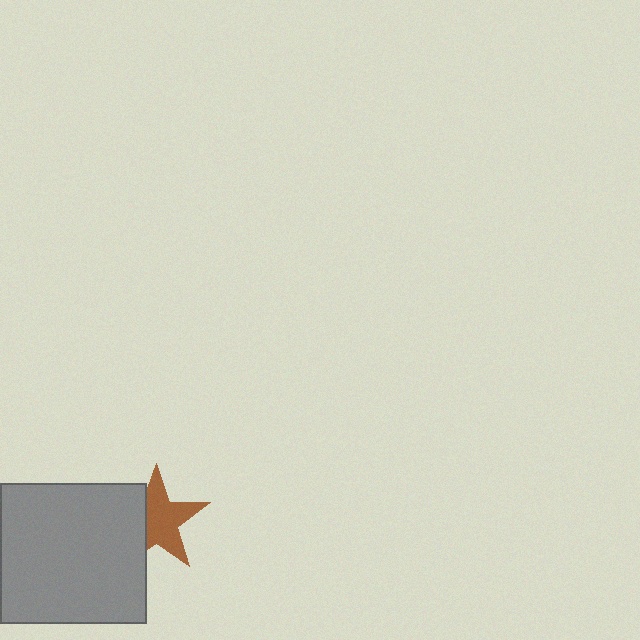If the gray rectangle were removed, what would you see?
You would see the complete brown star.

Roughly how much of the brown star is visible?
Most of it is visible (roughly 66%).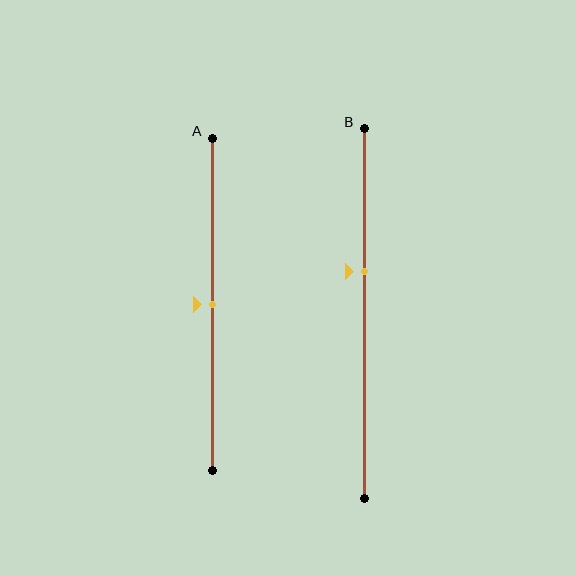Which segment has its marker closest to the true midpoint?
Segment A has its marker closest to the true midpoint.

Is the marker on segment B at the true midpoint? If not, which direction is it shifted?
No, the marker on segment B is shifted upward by about 11% of the segment length.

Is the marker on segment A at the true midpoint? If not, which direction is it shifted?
Yes, the marker on segment A is at the true midpoint.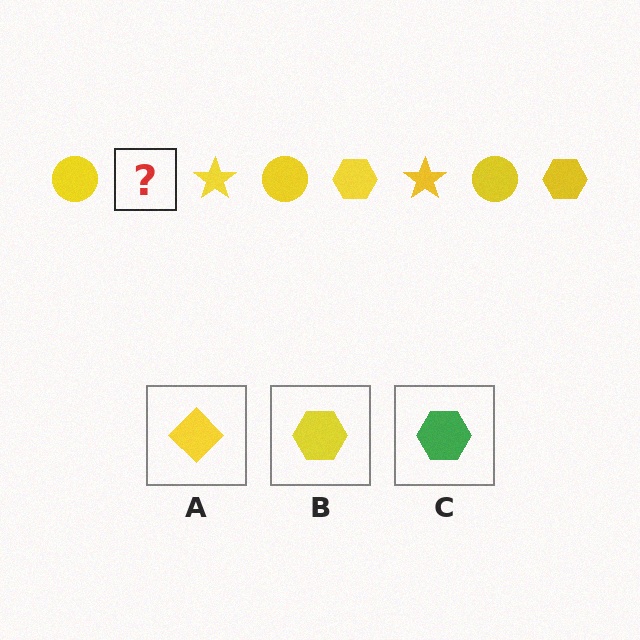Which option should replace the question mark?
Option B.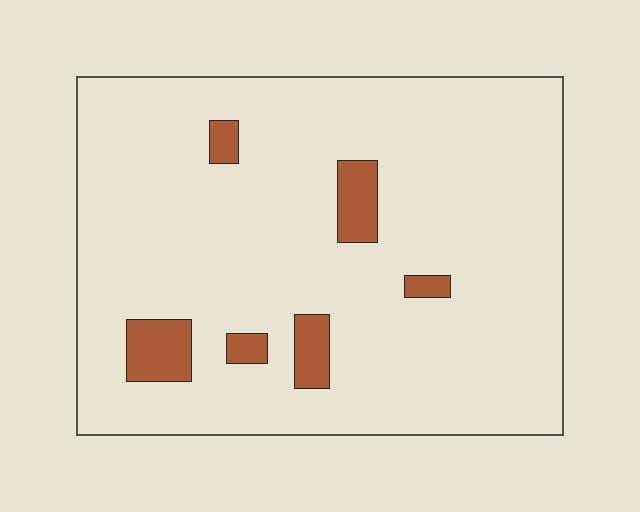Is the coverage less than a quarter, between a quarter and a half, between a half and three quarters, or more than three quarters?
Less than a quarter.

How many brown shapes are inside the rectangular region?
6.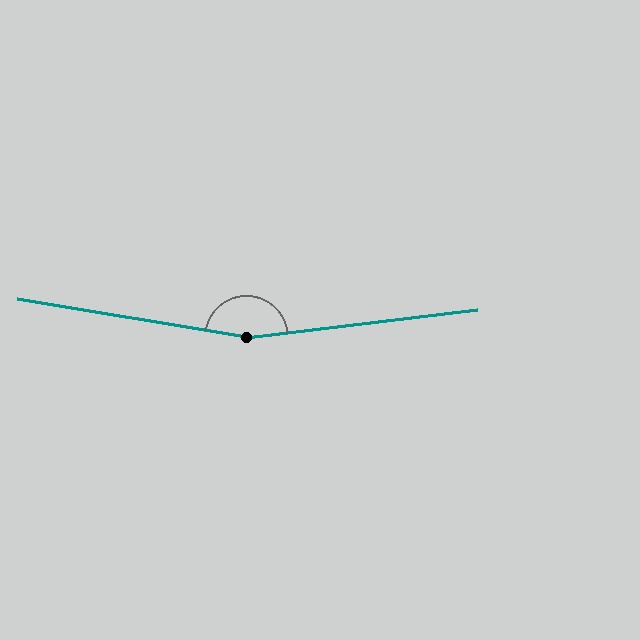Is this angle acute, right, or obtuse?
It is obtuse.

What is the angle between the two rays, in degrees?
Approximately 164 degrees.